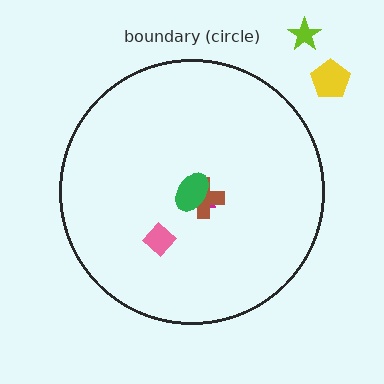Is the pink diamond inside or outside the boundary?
Inside.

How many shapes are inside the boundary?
4 inside, 2 outside.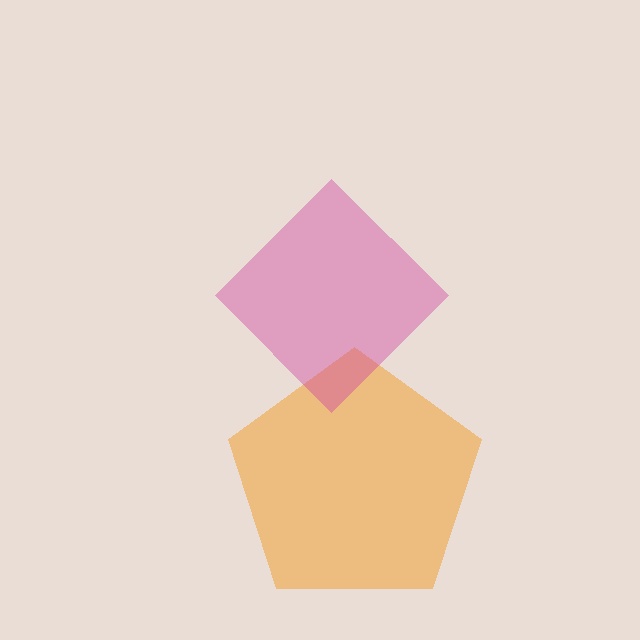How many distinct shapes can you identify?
There are 2 distinct shapes: an orange pentagon, a magenta diamond.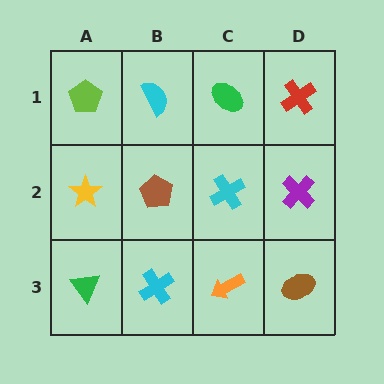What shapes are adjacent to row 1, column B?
A brown pentagon (row 2, column B), a lime pentagon (row 1, column A), a green ellipse (row 1, column C).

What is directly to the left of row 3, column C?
A cyan cross.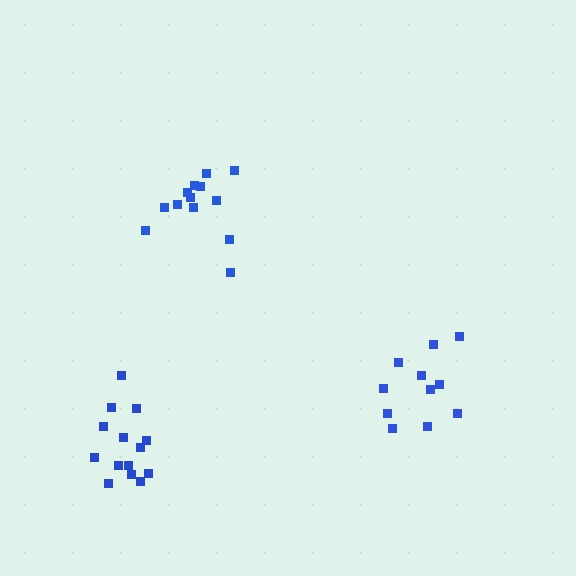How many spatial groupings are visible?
There are 3 spatial groupings.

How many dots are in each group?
Group 1: 13 dots, Group 2: 14 dots, Group 3: 11 dots (38 total).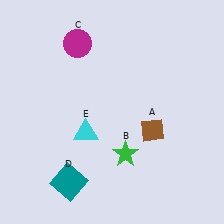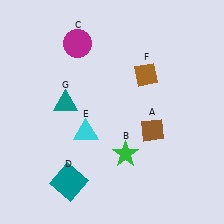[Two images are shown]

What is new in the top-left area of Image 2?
A teal triangle (G) was added in the top-left area of Image 2.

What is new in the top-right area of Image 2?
A brown diamond (F) was added in the top-right area of Image 2.